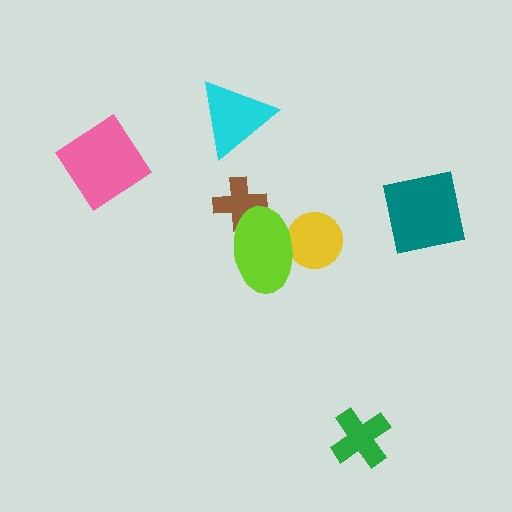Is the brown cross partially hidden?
Yes, it is partially covered by another shape.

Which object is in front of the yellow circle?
The lime ellipse is in front of the yellow circle.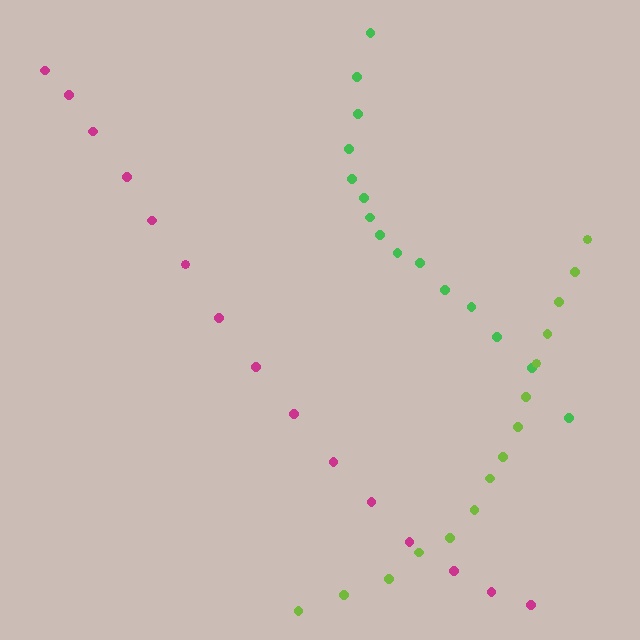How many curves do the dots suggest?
There are 3 distinct paths.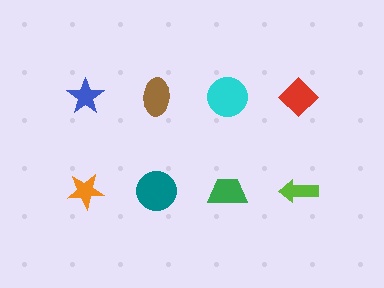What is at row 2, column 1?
An orange star.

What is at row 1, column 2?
A brown ellipse.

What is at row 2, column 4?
A lime arrow.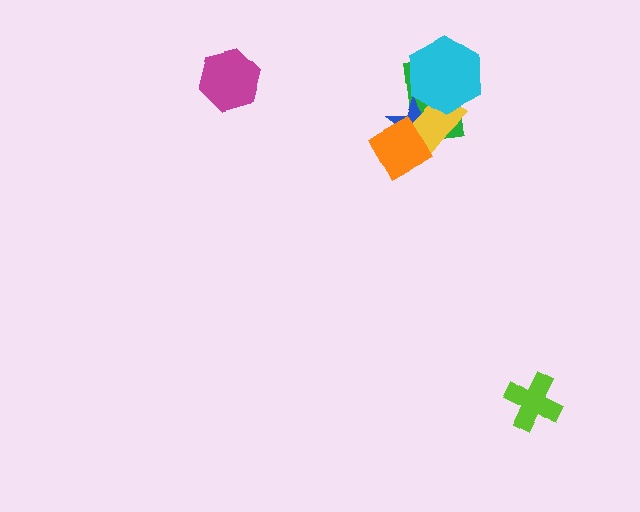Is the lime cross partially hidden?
No, no other shape covers it.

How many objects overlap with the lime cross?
0 objects overlap with the lime cross.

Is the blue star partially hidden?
Yes, it is partially covered by another shape.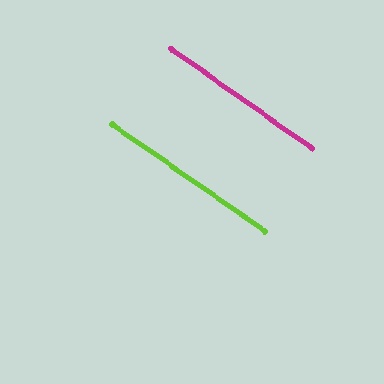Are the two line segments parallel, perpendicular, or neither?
Parallel — their directions differ by only 0.0°.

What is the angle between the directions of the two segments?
Approximately 0 degrees.